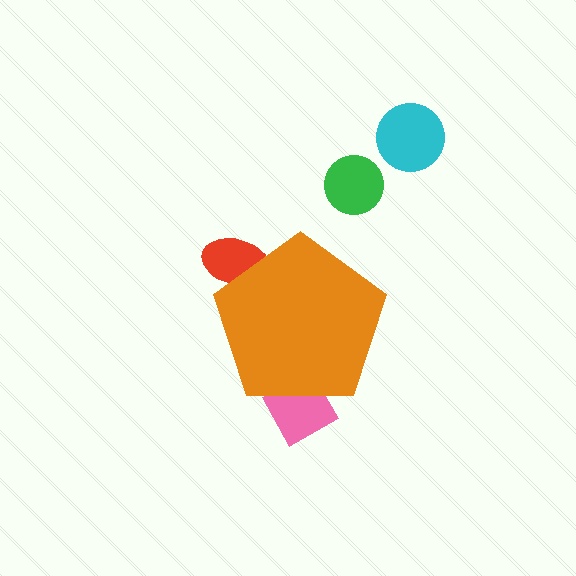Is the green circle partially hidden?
No, the green circle is fully visible.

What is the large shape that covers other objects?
An orange pentagon.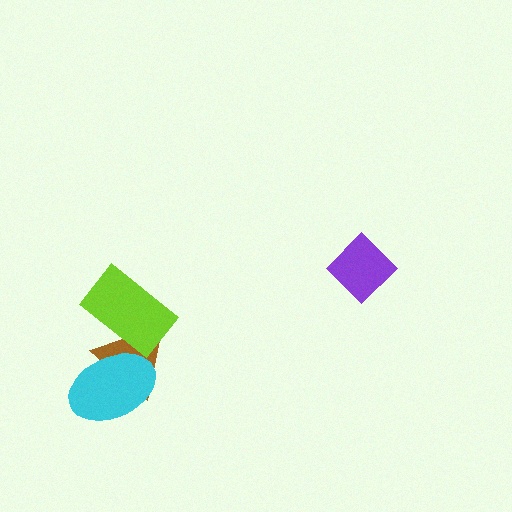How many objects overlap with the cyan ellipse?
2 objects overlap with the cyan ellipse.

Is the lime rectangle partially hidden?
No, no other shape covers it.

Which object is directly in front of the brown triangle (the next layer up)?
The cyan ellipse is directly in front of the brown triangle.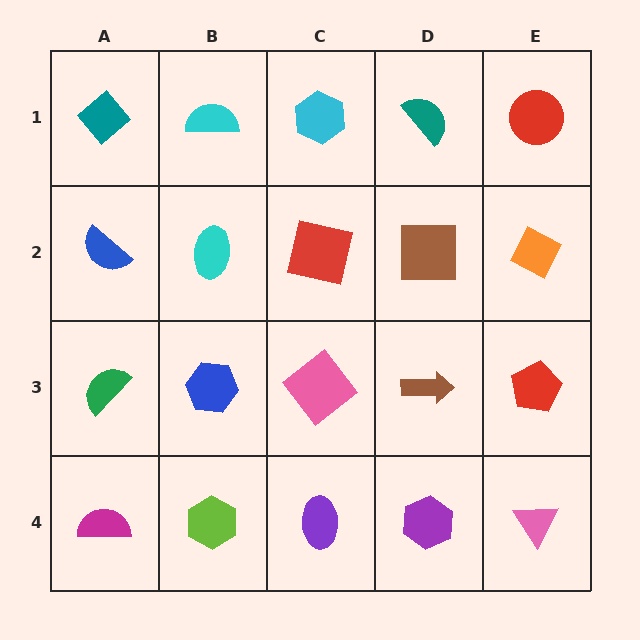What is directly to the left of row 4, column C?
A lime hexagon.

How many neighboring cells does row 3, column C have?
4.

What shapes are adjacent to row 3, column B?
A cyan ellipse (row 2, column B), a lime hexagon (row 4, column B), a green semicircle (row 3, column A), a pink diamond (row 3, column C).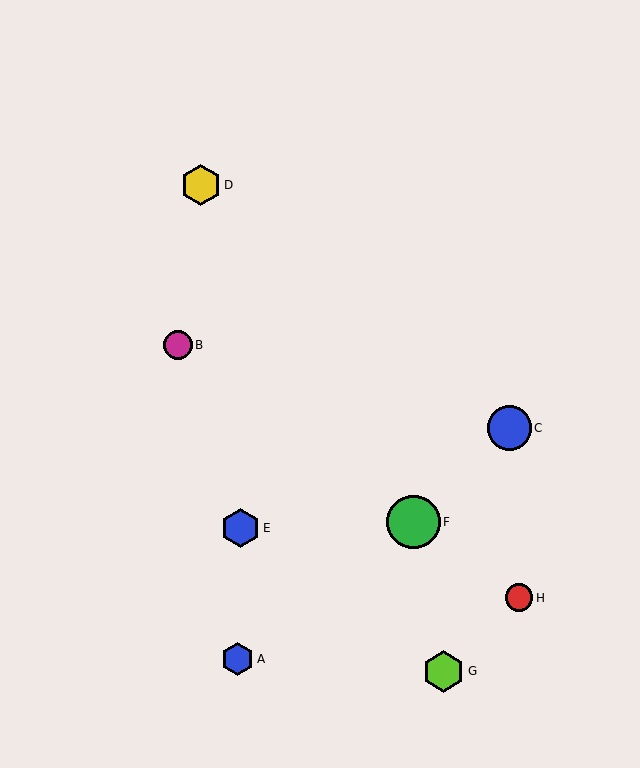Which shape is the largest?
The green circle (labeled F) is the largest.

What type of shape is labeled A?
Shape A is a blue hexagon.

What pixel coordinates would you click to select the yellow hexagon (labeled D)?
Click at (201, 185) to select the yellow hexagon D.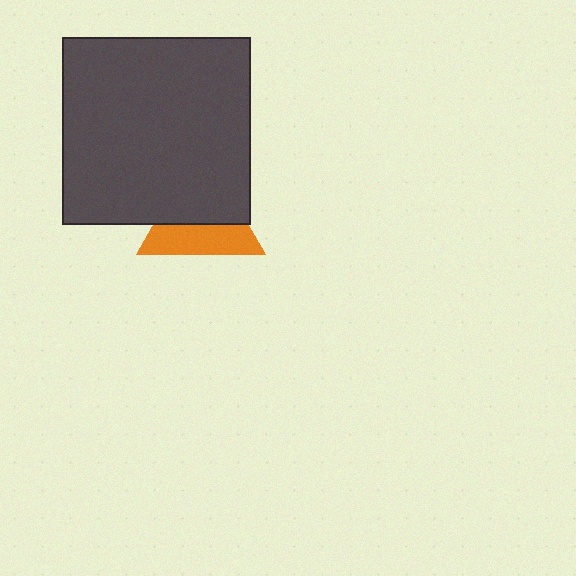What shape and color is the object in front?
The object in front is a dark gray square.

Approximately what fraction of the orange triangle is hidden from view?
Roughly 54% of the orange triangle is hidden behind the dark gray square.